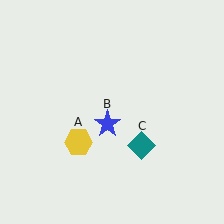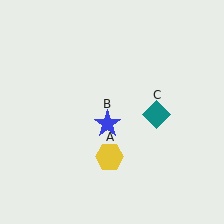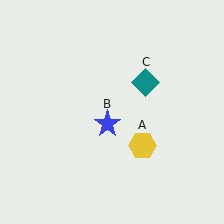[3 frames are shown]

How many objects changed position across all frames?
2 objects changed position: yellow hexagon (object A), teal diamond (object C).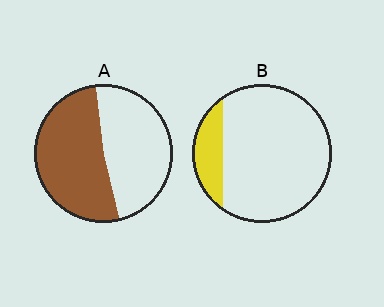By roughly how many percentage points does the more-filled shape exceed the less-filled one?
By roughly 35 percentage points (A over B).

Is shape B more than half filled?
No.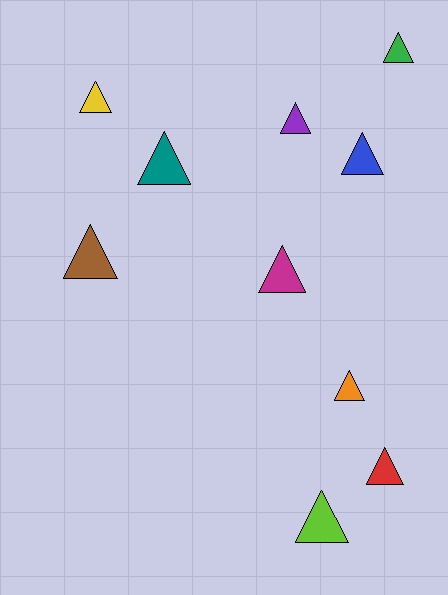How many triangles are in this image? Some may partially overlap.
There are 10 triangles.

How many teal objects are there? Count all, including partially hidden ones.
There is 1 teal object.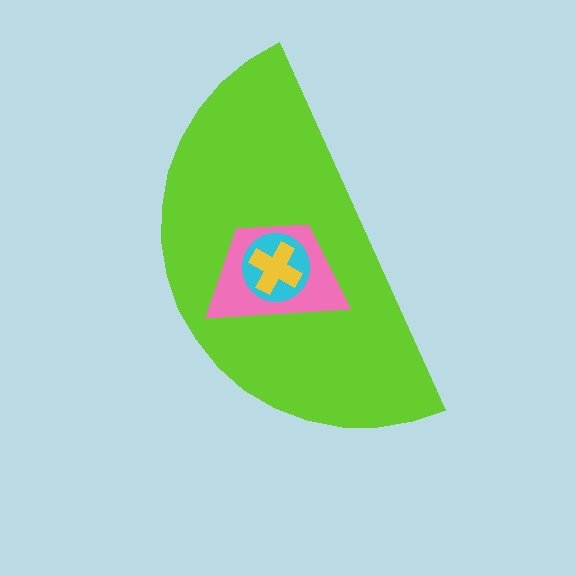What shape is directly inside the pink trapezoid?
The cyan circle.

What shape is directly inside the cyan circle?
The yellow cross.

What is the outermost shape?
The lime semicircle.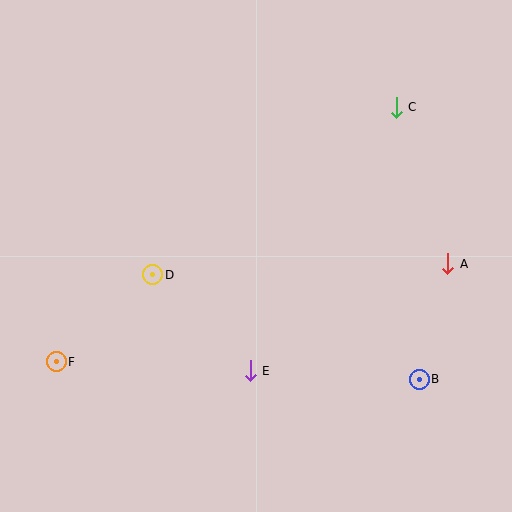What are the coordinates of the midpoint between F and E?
The midpoint between F and E is at (153, 366).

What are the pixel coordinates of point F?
Point F is at (56, 362).